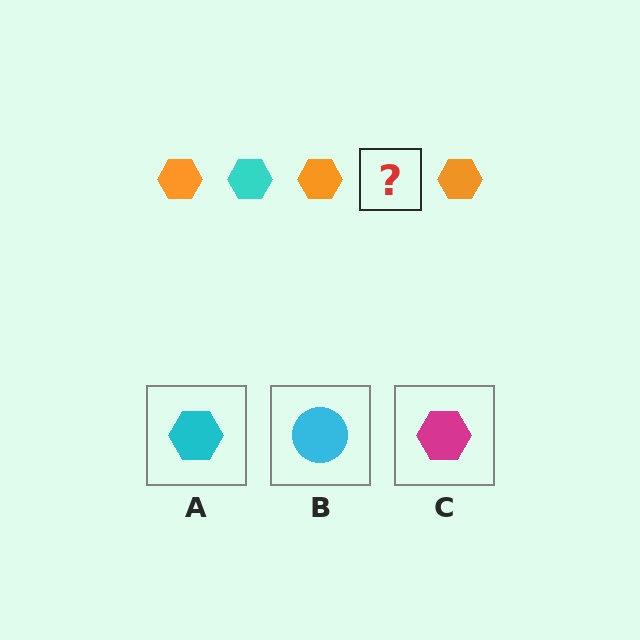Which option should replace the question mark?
Option A.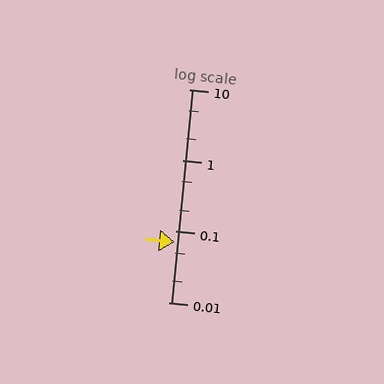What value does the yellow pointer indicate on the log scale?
The pointer indicates approximately 0.071.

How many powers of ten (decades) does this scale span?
The scale spans 3 decades, from 0.01 to 10.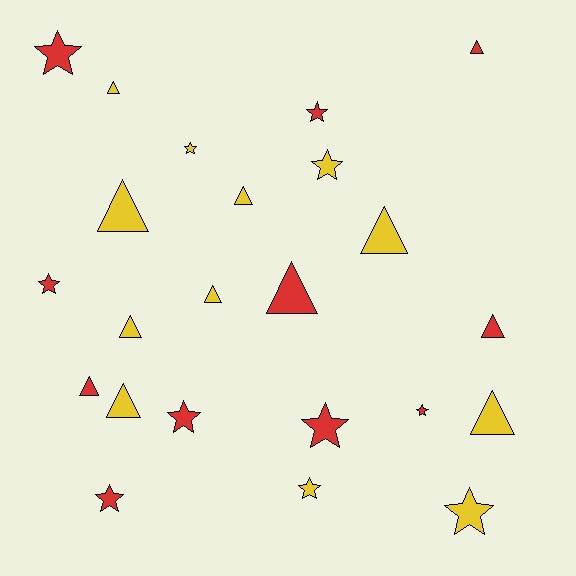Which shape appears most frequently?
Triangle, with 12 objects.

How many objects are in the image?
There are 23 objects.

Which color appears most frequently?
Yellow, with 12 objects.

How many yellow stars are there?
There are 4 yellow stars.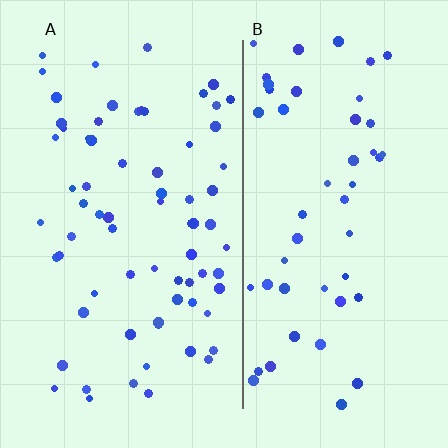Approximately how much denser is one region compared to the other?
Approximately 1.4× — region A over region B.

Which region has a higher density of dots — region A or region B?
A (the left).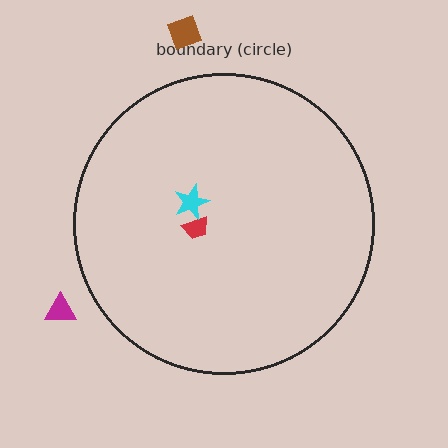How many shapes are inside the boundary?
2 inside, 2 outside.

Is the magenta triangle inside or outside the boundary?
Outside.